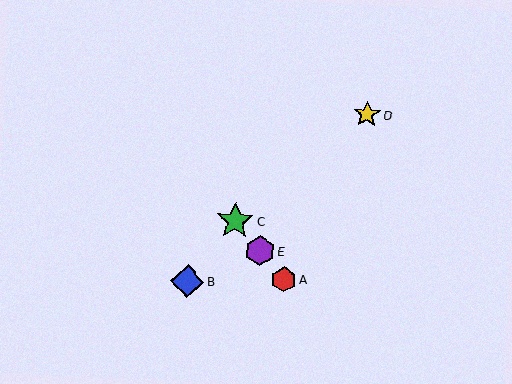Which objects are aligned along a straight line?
Objects A, C, E are aligned along a straight line.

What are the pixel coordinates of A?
Object A is at (284, 280).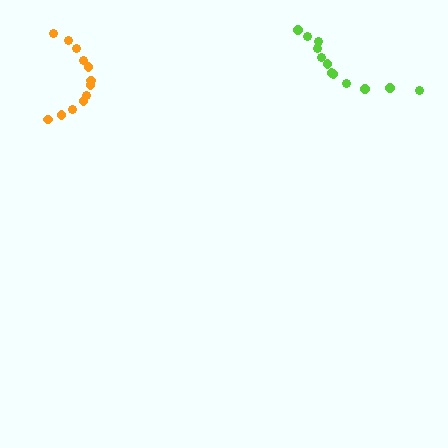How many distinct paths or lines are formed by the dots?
There are 2 distinct paths.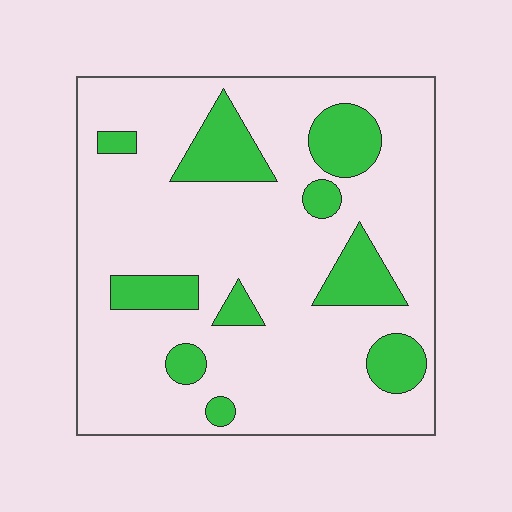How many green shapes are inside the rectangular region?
10.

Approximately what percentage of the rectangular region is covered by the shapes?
Approximately 20%.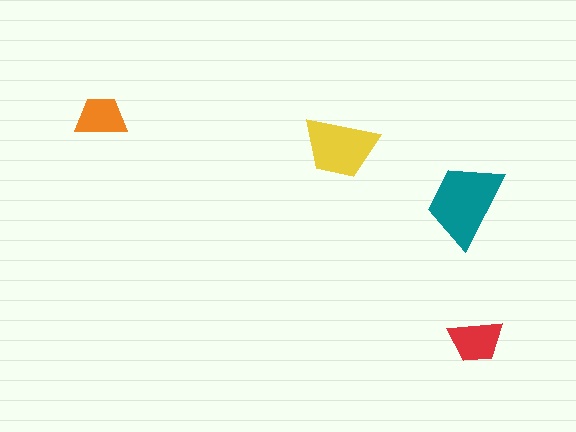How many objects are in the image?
There are 4 objects in the image.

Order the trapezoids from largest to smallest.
the teal one, the yellow one, the red one, the orange one.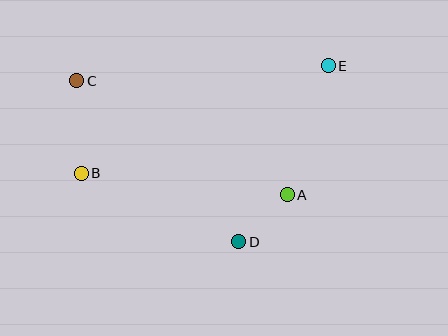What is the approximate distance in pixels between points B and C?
The distance between B and C is approximately 93 pixels.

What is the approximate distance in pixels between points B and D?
The distance between B and D is approximately 172 pixels.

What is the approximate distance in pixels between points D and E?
The distance between D and E is approximately 198 pixels.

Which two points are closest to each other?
Points A and D are closest to each other.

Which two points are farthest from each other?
Points B and E are farthest from each other.